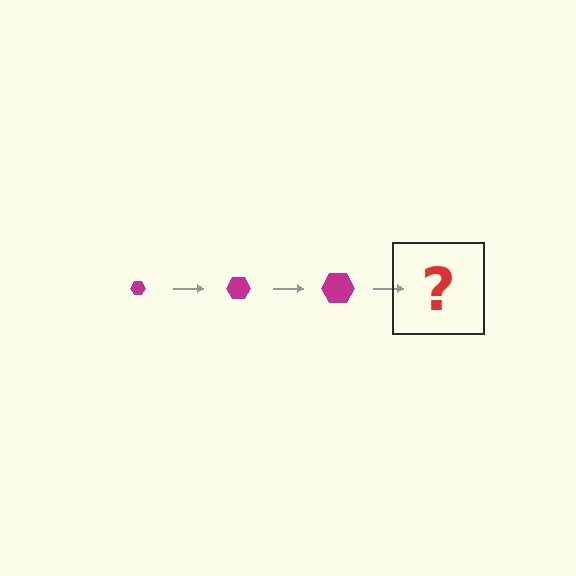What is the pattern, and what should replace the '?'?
The pattern is that the hexagon gets progressively larger each step. The '?' should be a magenta hexagon, larger than the previous one.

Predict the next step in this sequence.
The next step is a magenta hexagon, larger than the previous one.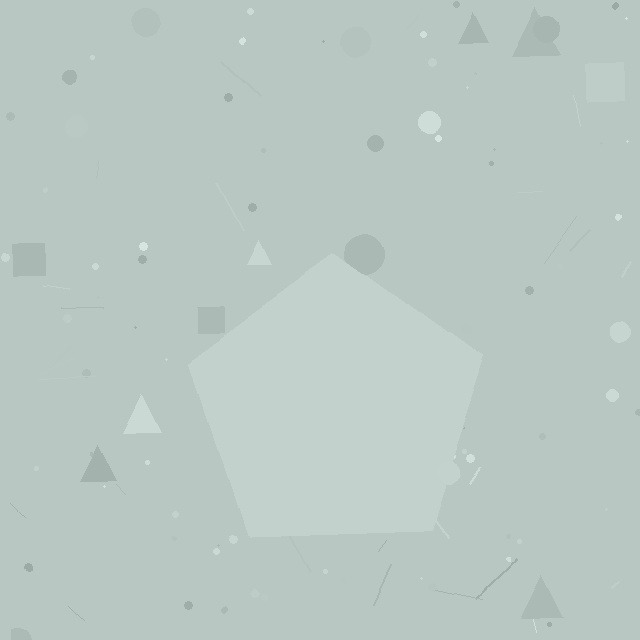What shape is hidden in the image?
A pentagon is hidden in the image.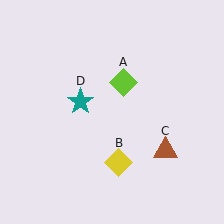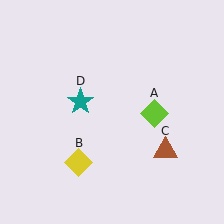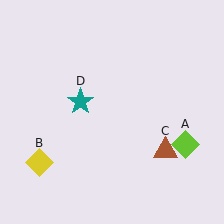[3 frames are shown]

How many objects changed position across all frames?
2 objects changed position: lime diamond (object A), yellow diamond (object B).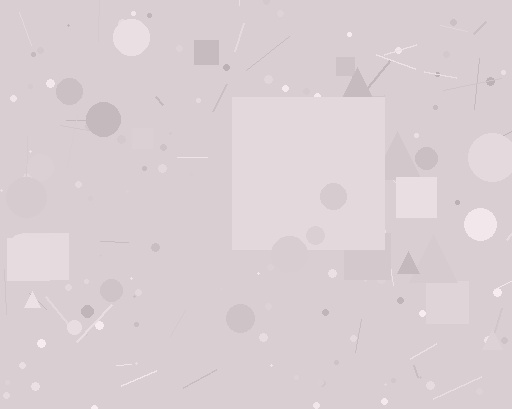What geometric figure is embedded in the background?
A square is embedded in the background.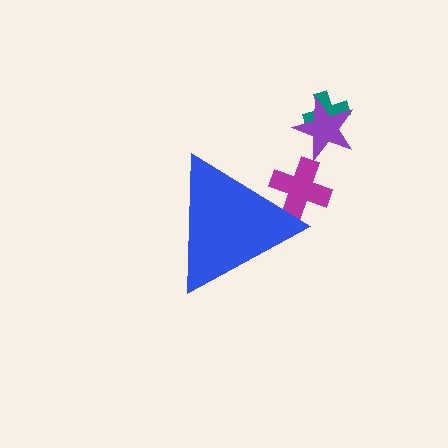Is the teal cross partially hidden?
No, the teal cross is fully visible.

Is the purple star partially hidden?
No, the purple star is fully visible.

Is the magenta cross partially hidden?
Yes, the magenta cross is partially hidden behind the blue triangle.